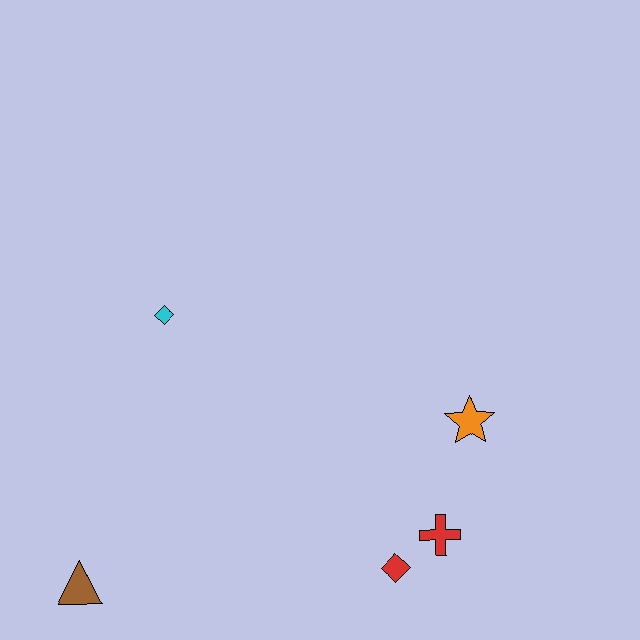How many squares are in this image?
There are no squares.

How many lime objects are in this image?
There are no lime objects.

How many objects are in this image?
There are 5 objects.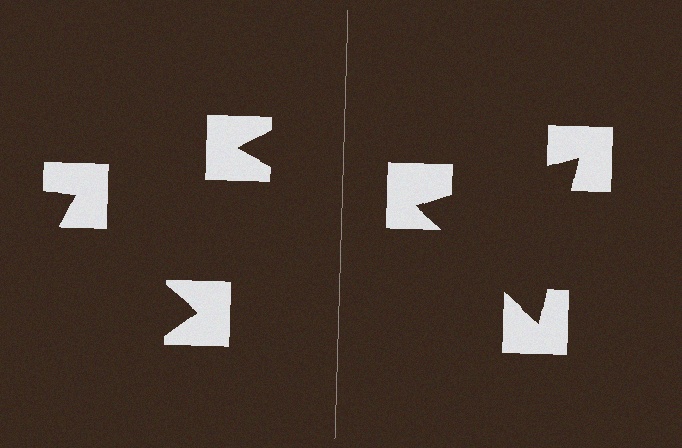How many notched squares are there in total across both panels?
6 — 3 on each side.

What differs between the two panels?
The notched squares are positioned identically on both sides; only the wedge orientations differ. On the right they align to a triangle; on the left they are misaligned.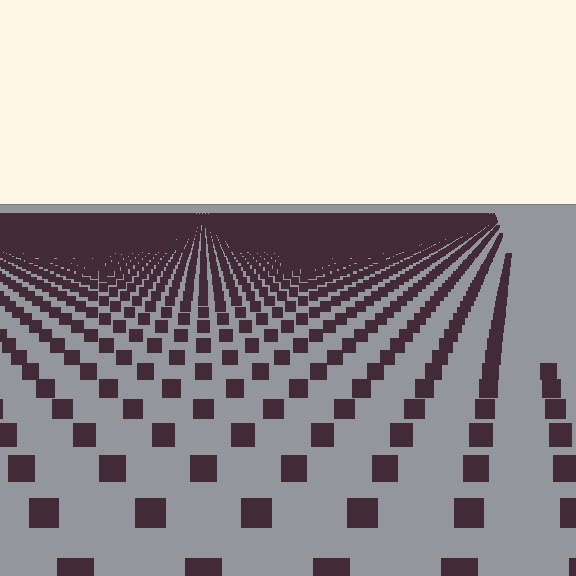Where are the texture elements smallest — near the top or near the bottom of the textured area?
Near the top.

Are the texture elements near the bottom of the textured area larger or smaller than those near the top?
Larger. Near the bottom, elements are closer to the viewer and appear at a bigger on-screen size.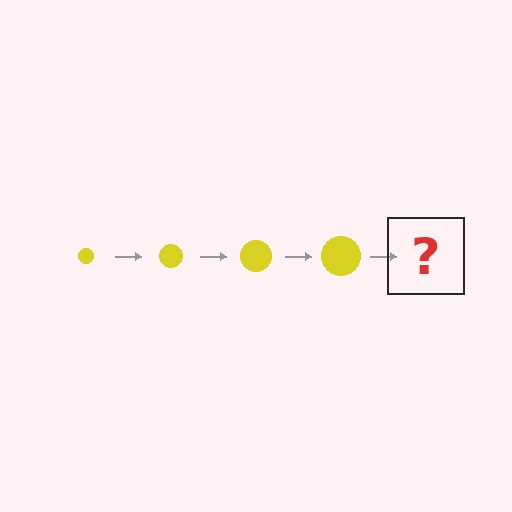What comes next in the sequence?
The next element should be a yellow circle, larger than the previous one.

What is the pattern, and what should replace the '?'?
The pattern is that the circle gets progressively larger each step. The '?' should be a yellow circle, larger than the previous one.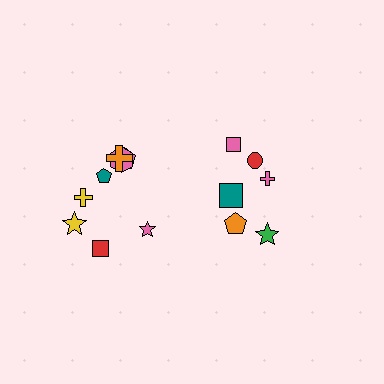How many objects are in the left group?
There are 8 objects.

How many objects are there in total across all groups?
There are 14 objects.